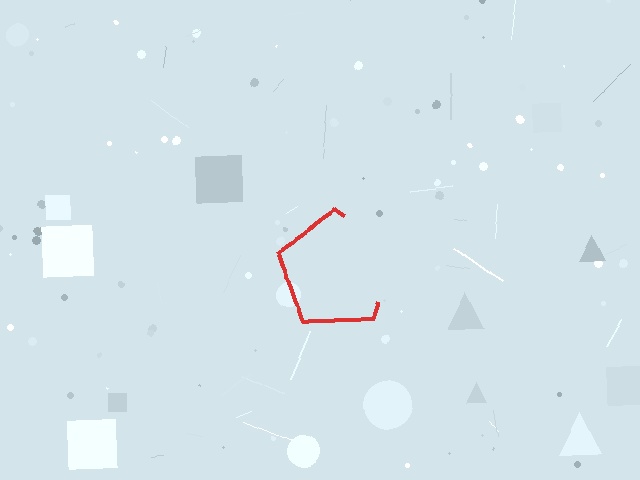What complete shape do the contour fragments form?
The contour fragments form a pentagon.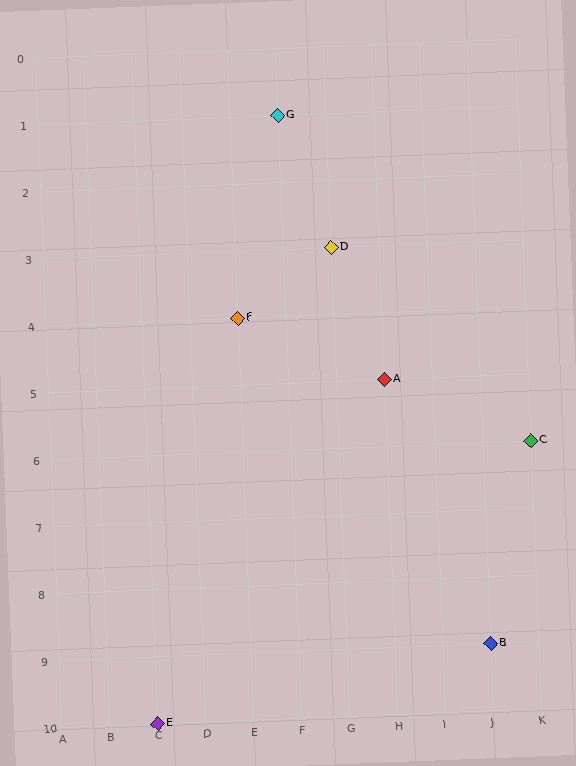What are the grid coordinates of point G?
Point G is at grid coordinates (F, 1).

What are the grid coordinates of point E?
Point E is at grid coordinates (C, 10).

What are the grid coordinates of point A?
Point A is at grid coordinates (H, 5).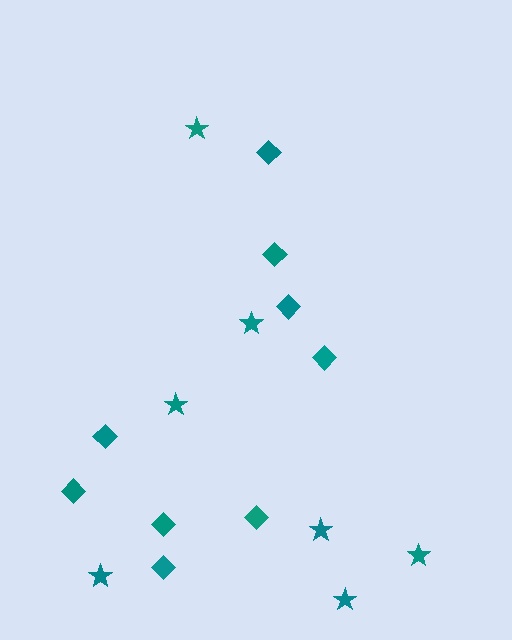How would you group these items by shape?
There are 2 groups: one group of diamonds (9) and one group of stars (7).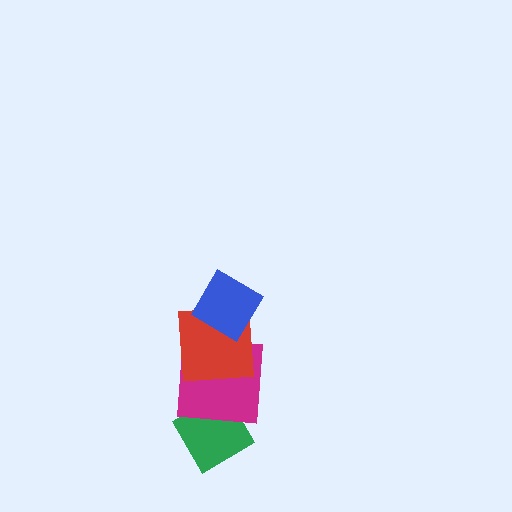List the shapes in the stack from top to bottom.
From top to bottom: the blue diamond, the red square, the magenta square, the green diamond.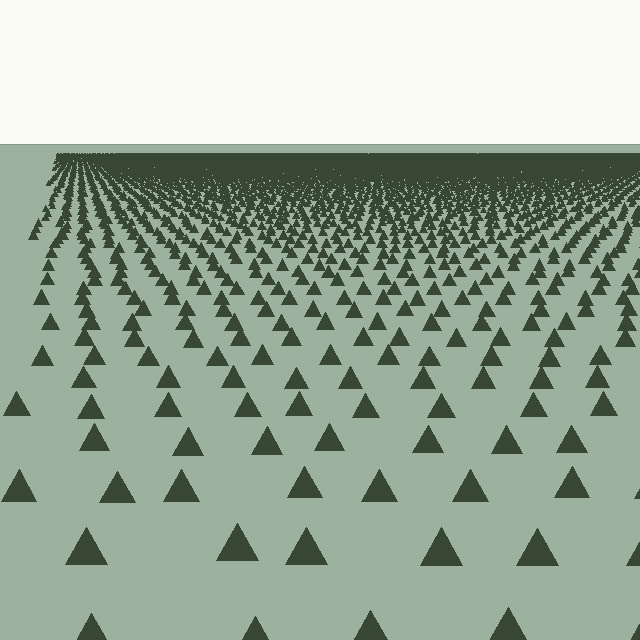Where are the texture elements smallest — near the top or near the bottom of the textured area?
Near the top.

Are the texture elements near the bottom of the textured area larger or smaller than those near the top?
Larger. Near the bottom, elements are closer to the viewer and appear at a bigger on-screen size.